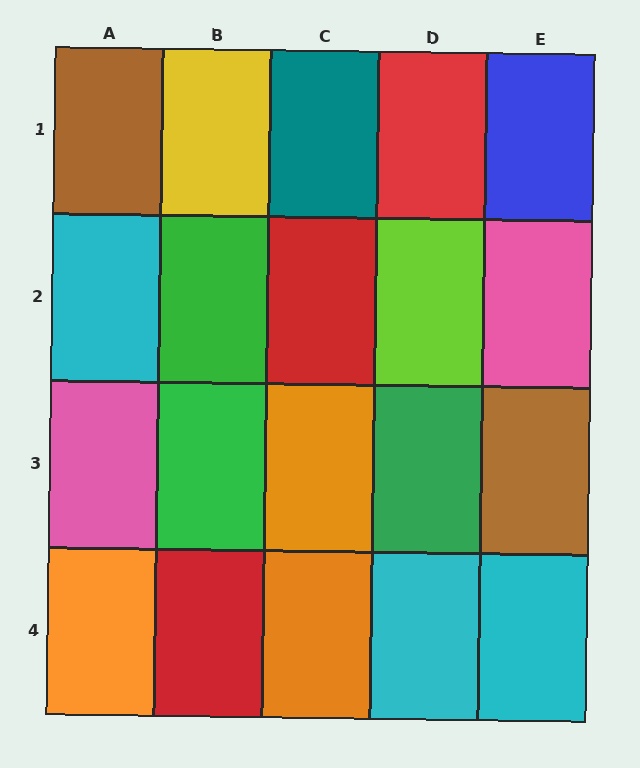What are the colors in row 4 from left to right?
Orange, red, orange, cyan, cyan.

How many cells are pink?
2 cells are pink.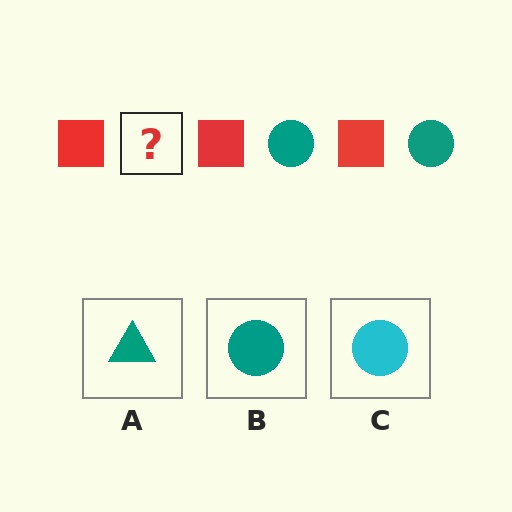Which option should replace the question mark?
Option B.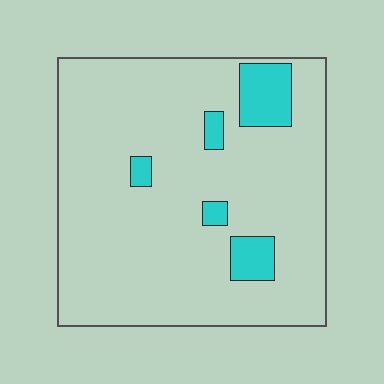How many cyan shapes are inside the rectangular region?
5.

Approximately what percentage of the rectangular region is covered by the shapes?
Approximately 10%.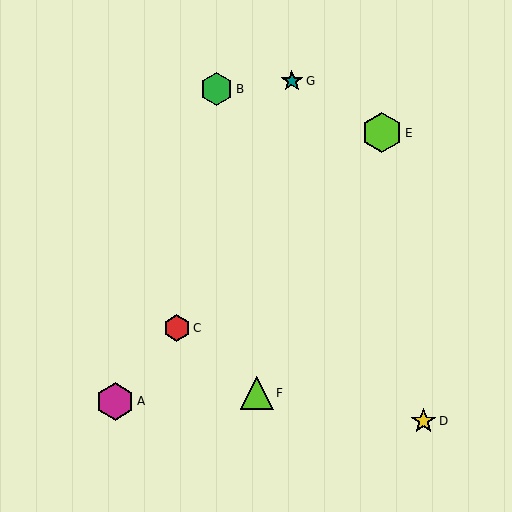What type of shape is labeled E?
Shape E is a lime hexagon.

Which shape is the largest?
The lime hexagon (labeled E) is the largest.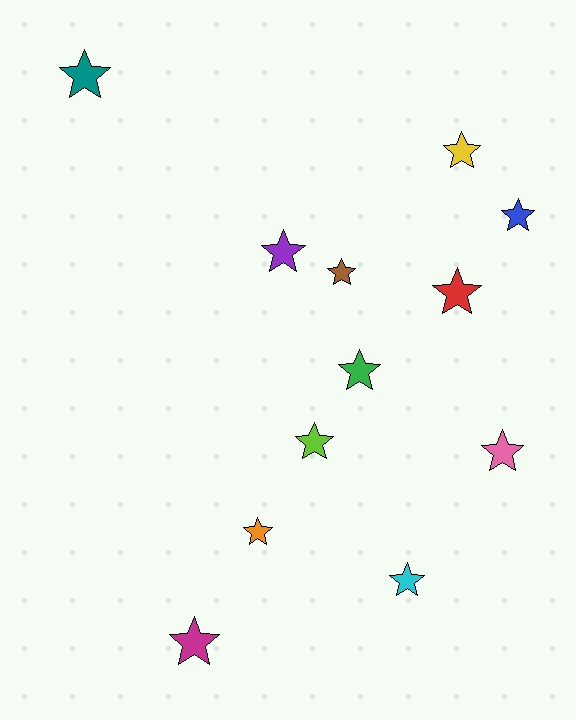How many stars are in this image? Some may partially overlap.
There are 12 stars.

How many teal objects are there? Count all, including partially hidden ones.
There is 1 teal object.